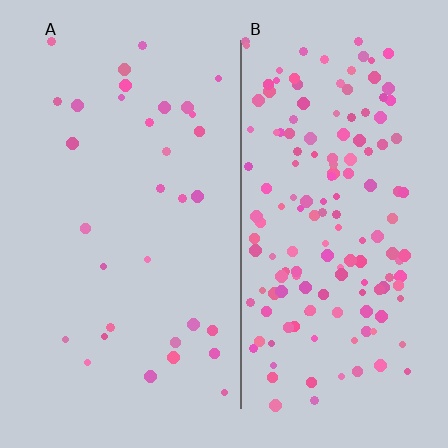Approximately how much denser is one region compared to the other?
Approximately 4.7× — region B over region A.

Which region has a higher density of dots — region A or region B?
B (the right).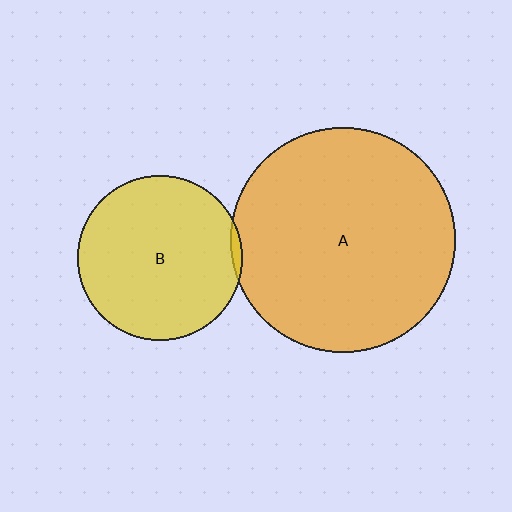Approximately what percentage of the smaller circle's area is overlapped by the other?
Approximately 5%.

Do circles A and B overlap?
Yes.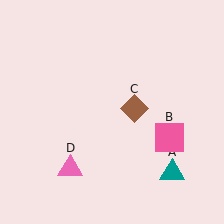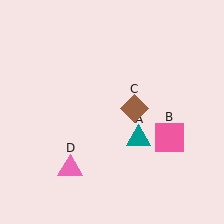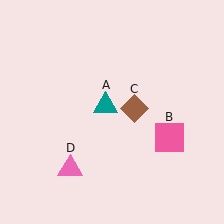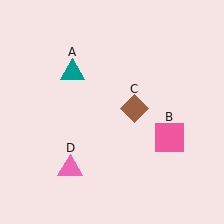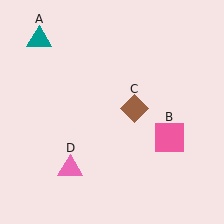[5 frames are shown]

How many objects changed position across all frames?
1 object changed position: teal triangle (object A).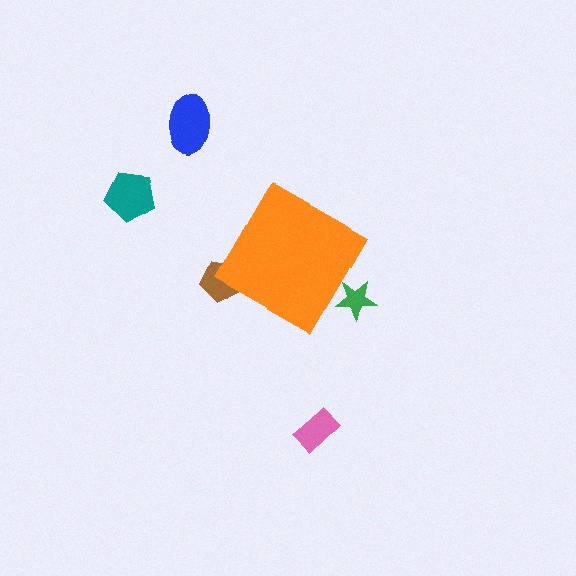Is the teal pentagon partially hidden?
No, the teal pentagon is fully visible.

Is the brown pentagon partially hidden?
Yes, the brown pentagon is partially hidden behind the orange diamond.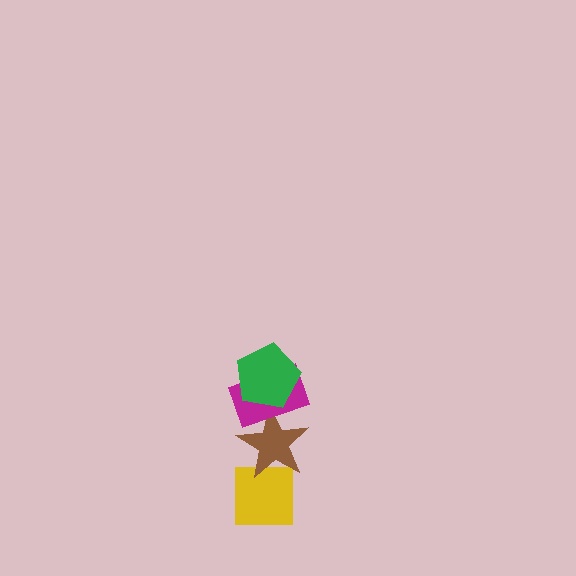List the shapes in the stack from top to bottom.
From top to bottom: the green pentagon, the magenta rectangle, the brown star, the yellow square.